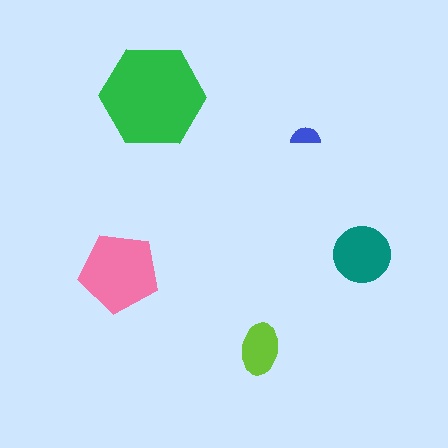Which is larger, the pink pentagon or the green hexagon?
The green hexagon.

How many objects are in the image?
There are 5 objects in the image.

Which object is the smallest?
The blue semicircle.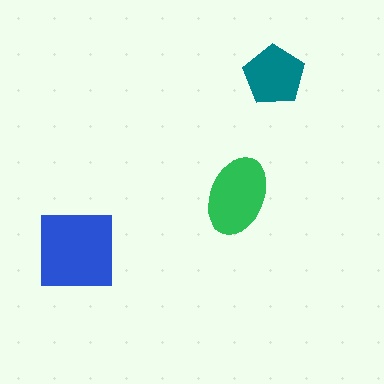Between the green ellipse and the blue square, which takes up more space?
The blue square.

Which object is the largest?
The blue square.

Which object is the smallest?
The teal pentagon.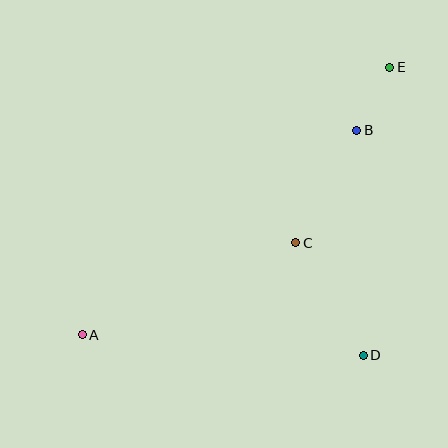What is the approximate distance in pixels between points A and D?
The distance between A and D is approximately 281 pixels.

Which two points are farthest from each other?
Points A and E are farthest from each other.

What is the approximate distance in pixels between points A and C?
The distance between A and C is approximately 232 pixels.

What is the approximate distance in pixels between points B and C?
The distance between B and C is approximately 128 pixels.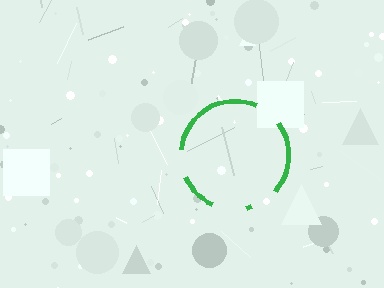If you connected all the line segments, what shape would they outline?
They would outline a circle.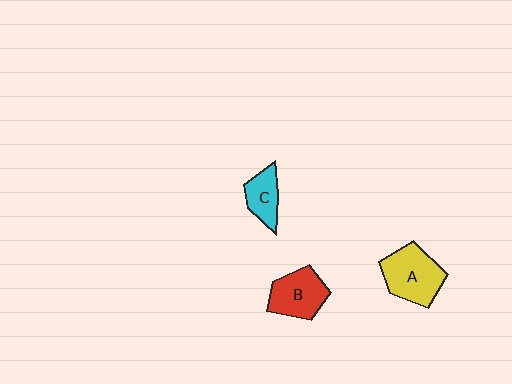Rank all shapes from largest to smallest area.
From largest to smallest: A (yellow), B (red), C (cyan).